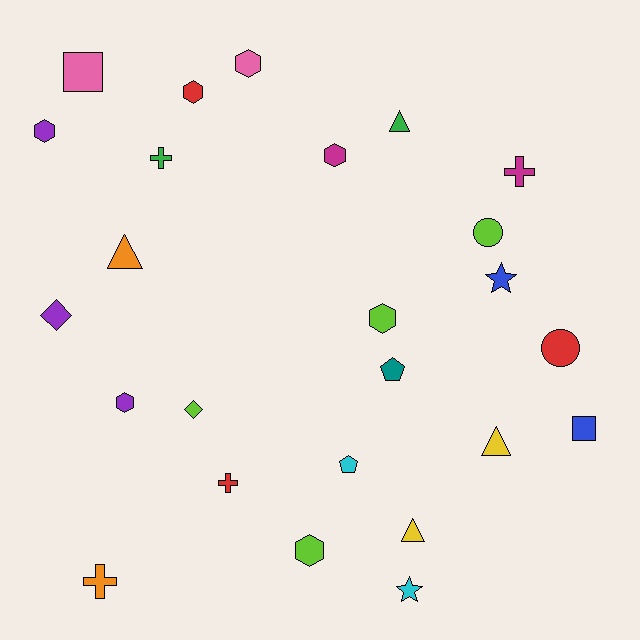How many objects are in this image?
There are 25 objects.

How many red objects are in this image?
There are 3 red objects.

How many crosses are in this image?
There are 4 crosses.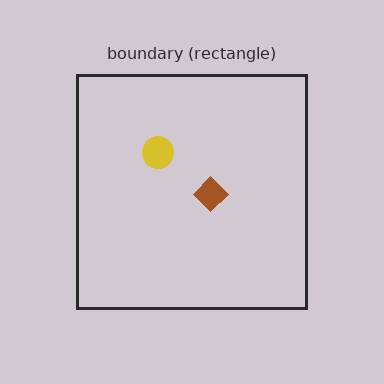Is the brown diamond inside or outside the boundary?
Inside.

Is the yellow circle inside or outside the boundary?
Inside.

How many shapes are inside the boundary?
2 inside, 0 outside.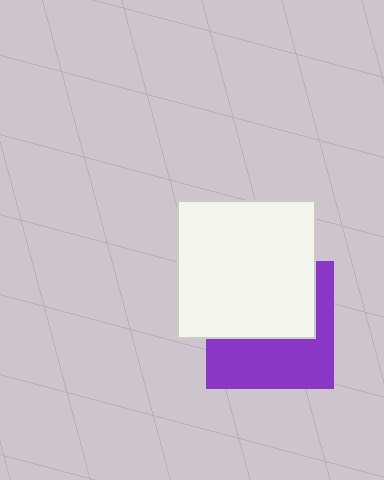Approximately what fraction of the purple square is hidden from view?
Roughly 52% of the purple square is hidden behind the white square.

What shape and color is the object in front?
The object in front is a white square.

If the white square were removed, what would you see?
You would see the complete purple square.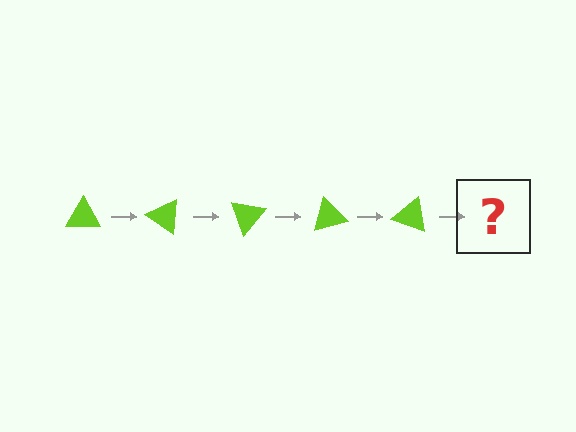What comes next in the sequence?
The next element should be a lime triangle rotated 175 degrees.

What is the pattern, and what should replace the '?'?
The pattern is that the triangle rotates 35 degrees each step. The '?' should be a lime triangle rotated 175 degrees.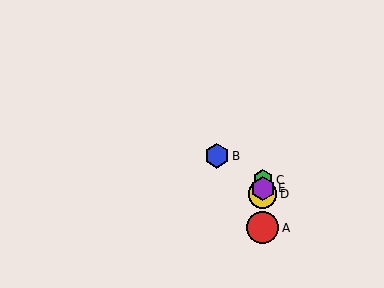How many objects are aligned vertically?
4 objects (A, C, D, E) are aligned vertically.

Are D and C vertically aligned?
Yes, both are at x≈263.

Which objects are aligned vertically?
Objects A, C, D, E are aligned vertically.